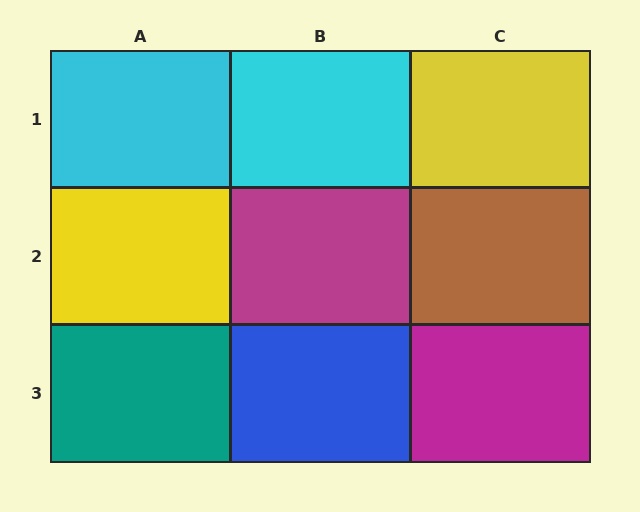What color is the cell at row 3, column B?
Blue.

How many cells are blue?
1 cell is blue.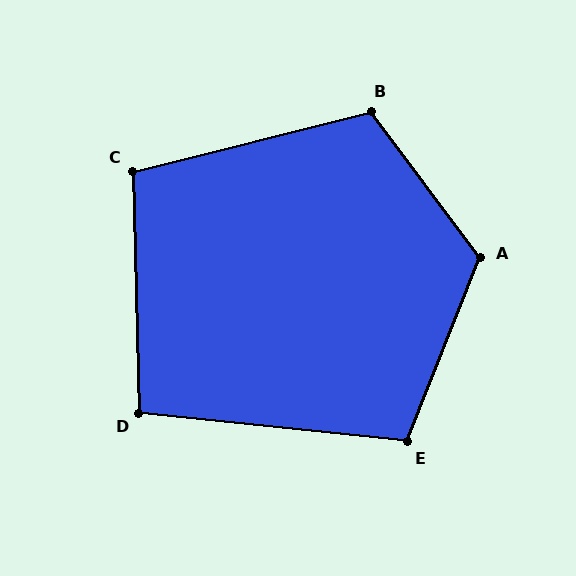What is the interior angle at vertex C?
Approximately 102 degrees (obtuse).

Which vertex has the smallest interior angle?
D, at approximately 98 degrees.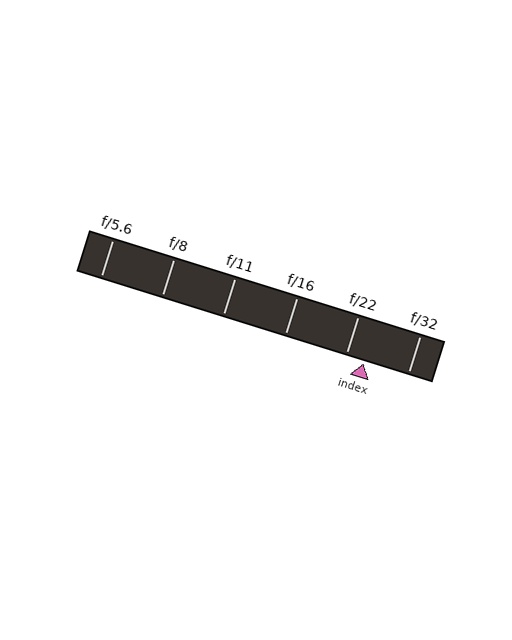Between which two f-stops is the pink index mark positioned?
The index mark is between f/22 and f/32.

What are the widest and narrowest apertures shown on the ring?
The widest aperture shown is f/5.6 and the narrowest is f/32.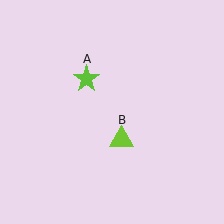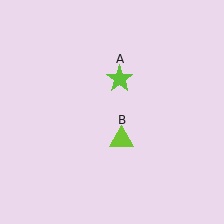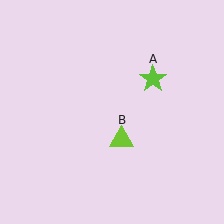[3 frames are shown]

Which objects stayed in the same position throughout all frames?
Lime triangle (object B) remained stationary.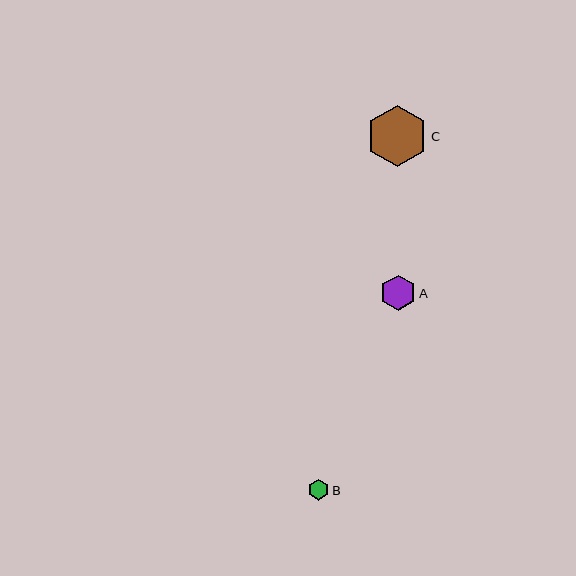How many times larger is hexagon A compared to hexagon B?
Hexagon A is approximately 1.7 times the size of hexagon B.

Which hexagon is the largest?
Hexagon C is the largest with a size of approximately 61 pixels.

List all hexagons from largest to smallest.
From largest to smallest: C, A, B.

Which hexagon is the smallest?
Hexagon B is the smallest with a size of approximately 21 pixels.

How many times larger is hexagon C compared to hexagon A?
Hexagon C is approximately 1.7 times the size of hexagon A.